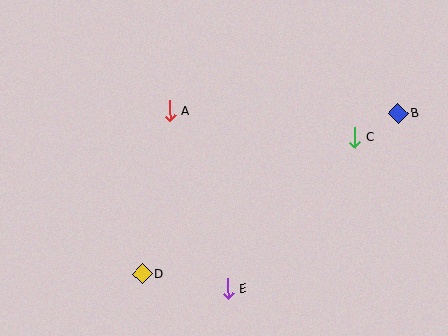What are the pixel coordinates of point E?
Point E is at (227, 289).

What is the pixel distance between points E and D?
The distance between E and D is 87 pixels.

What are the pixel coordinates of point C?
Point C is at (354, 138).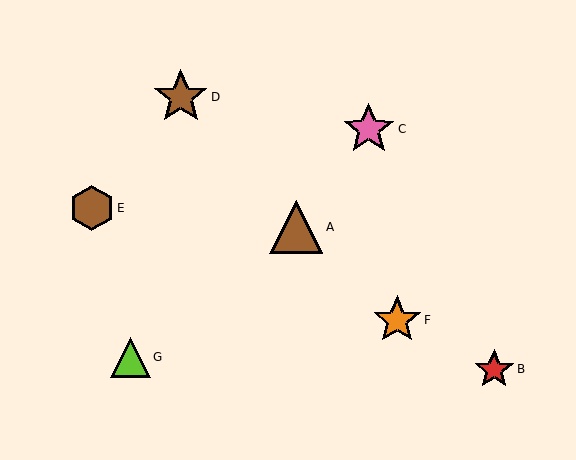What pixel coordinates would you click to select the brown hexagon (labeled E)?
Click at (92, 208) to select the brown hexagon E.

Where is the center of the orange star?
The center of the orange star is at (397, 320).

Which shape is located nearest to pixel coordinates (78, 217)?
The brown hexagon (labeled E) at (92, 208) is nearest to that location.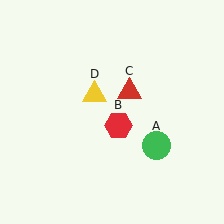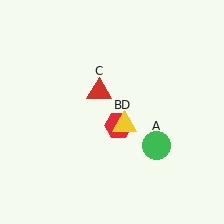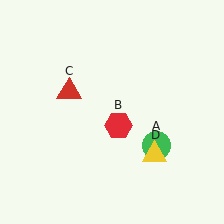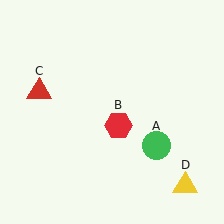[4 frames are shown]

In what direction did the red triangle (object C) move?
The red triangle (object C) moved left.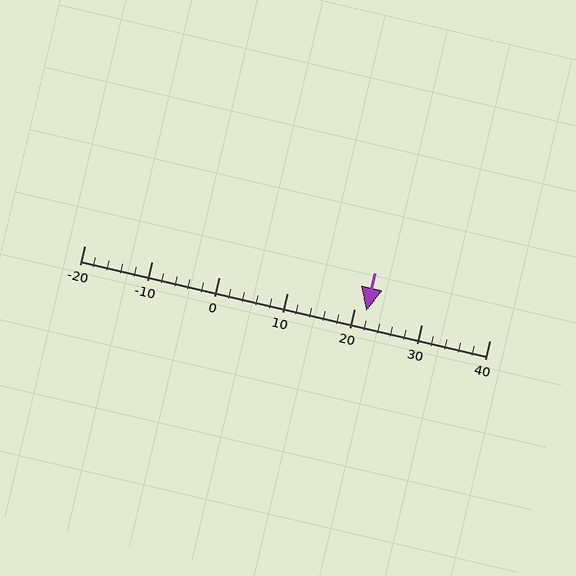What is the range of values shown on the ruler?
The ruler shows values from -20 to 40.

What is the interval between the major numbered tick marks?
The major tick marks are spaced 10 units apart.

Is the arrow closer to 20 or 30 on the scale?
The arrow is closer to 20.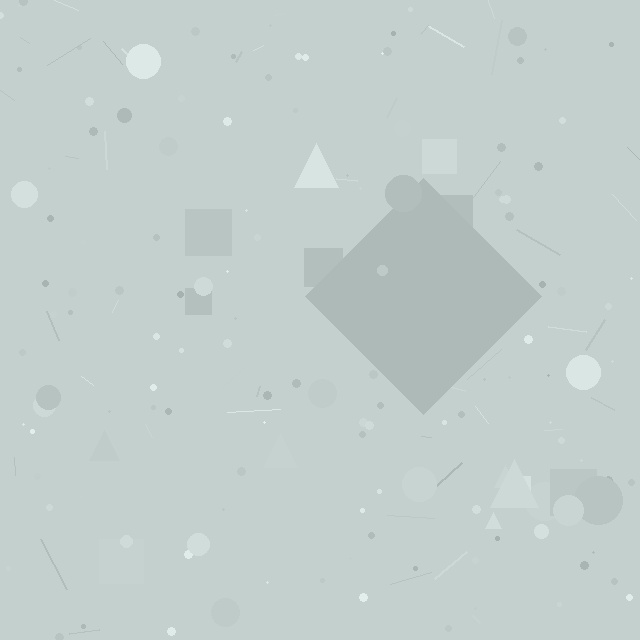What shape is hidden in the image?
A diamond is hidden in the image.